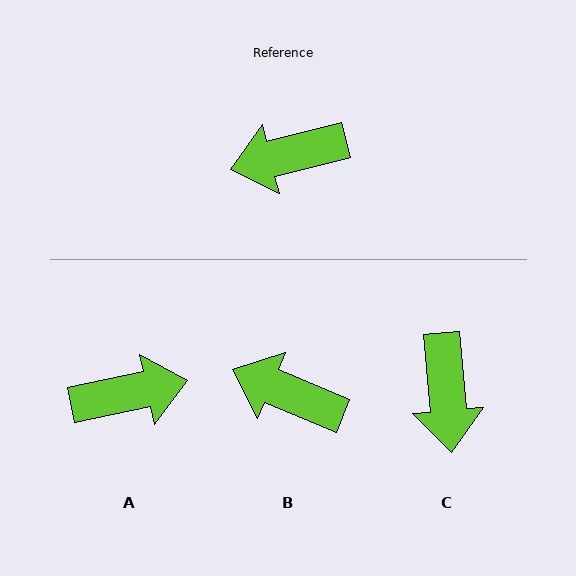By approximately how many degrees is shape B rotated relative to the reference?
Approximately 37 degrees clockwise.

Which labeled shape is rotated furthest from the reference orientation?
A, about 178 degrees away.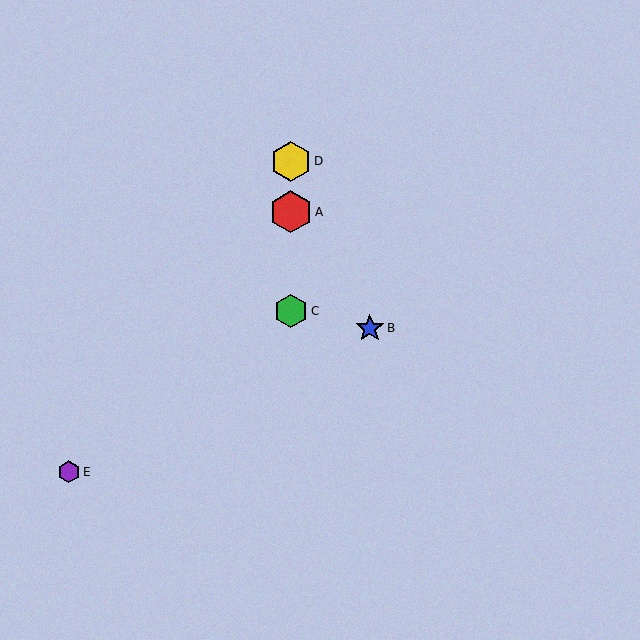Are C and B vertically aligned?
No, C is at x≈291 and B is at x≈370.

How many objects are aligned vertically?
3 objects (A, C, D) are aligned vertically.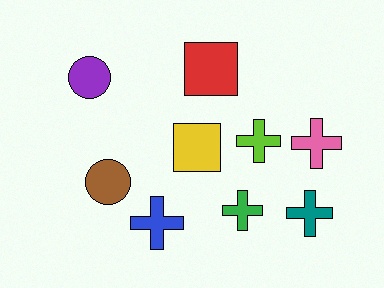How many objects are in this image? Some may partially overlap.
There are 9 objects.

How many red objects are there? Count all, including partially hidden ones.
There is 1 red object.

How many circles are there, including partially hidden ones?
There are 2 circles.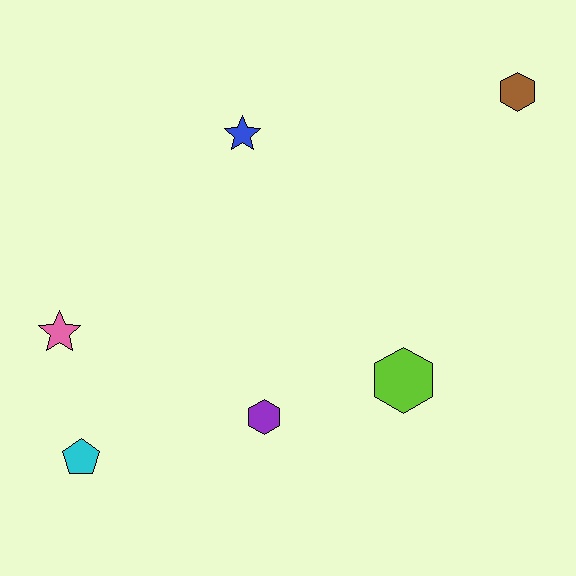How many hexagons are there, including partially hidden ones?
There are 3 hexagons.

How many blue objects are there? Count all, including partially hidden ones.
There is 1 blue object.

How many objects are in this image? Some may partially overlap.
There are 6 objects.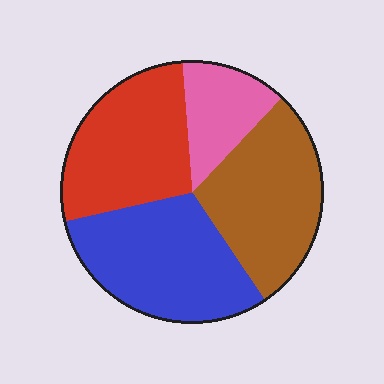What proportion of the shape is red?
Red takes up between a quarter and a half of the shape.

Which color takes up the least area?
Pink, at roughly 15%.